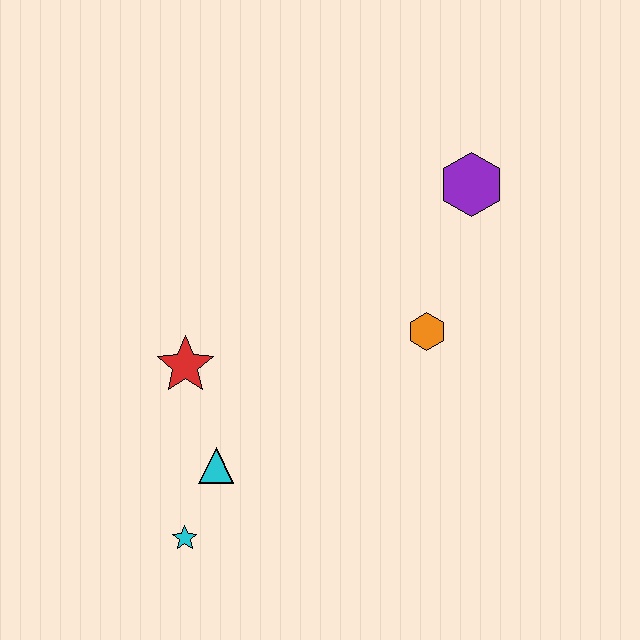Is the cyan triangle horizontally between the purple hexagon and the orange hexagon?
No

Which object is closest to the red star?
The cyan triangle is closest to the red star.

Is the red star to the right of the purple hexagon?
No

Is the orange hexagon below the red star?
No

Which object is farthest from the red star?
The purple hexagon is farthest from the red star.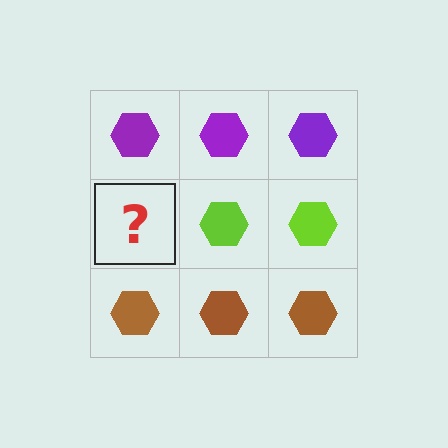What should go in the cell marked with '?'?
The missing cell should contain a lime hexagon.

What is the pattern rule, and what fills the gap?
The rule is that each row has a consistent color. The gap should be filled with a lime hexagon.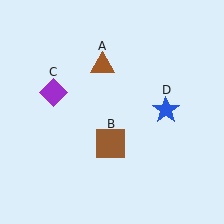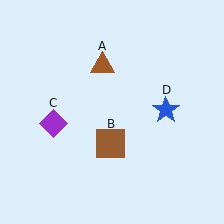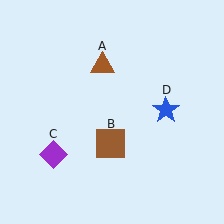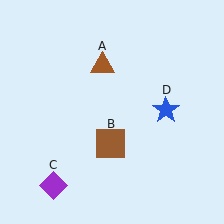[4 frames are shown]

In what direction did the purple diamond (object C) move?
The purple diamond (object C) moved down.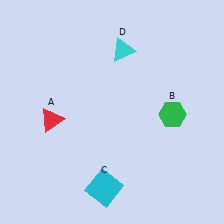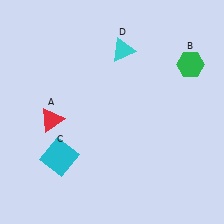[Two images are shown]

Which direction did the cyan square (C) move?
The cyan square (C) moved left.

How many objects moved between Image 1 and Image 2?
2 objects moved between the two images.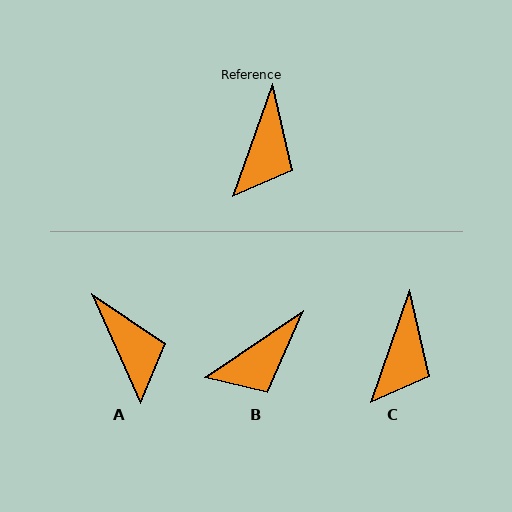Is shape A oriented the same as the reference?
No, it is off by about 43 degrees.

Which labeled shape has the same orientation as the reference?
C.